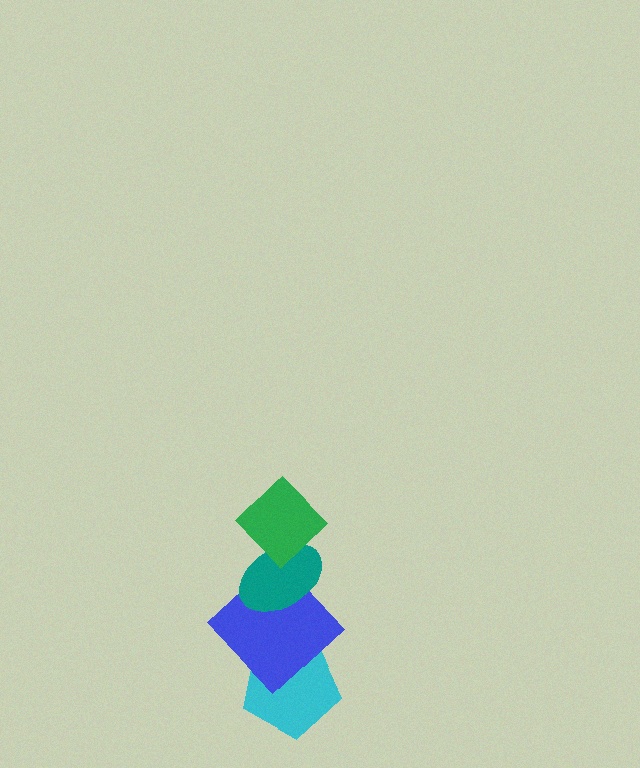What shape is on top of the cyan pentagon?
The blue diamond is on top of the cyan pentagon.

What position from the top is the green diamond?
The green diamond is 1st from the top.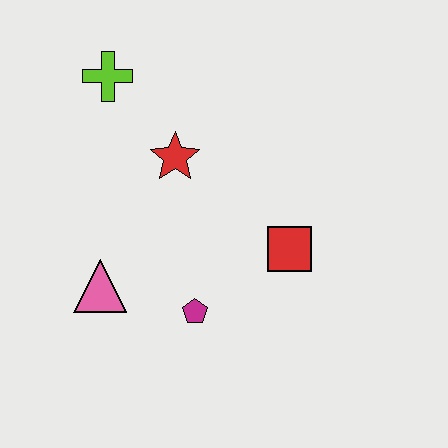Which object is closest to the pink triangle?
The magenta pentagon is closest to the pink triangle.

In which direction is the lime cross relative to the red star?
The lime cross is above the red star.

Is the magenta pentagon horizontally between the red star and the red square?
Yes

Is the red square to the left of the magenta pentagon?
No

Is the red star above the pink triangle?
Yes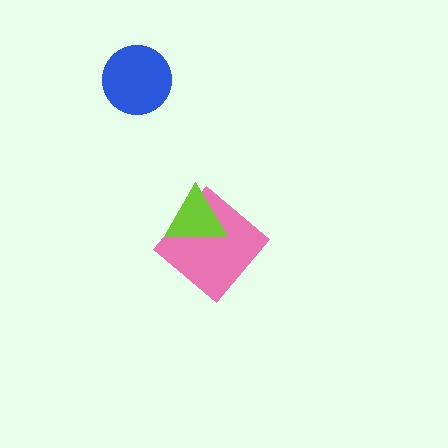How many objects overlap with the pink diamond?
1 object overlaps with the pink diamond.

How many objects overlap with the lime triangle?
1 object overlaps with the lime triangle.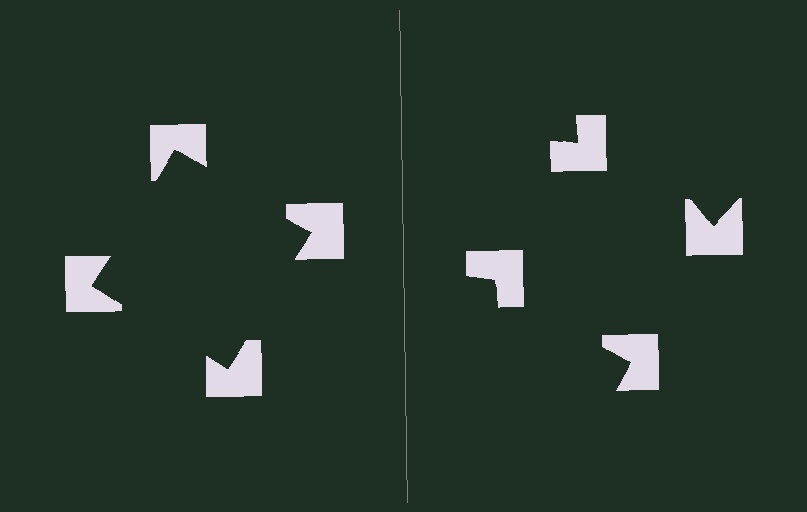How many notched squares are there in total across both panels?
8 — 4 on each side.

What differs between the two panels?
The notched squares are positioned identically on both sides; only the wedge orientations differ. On the left they align to a square; on the right they are misaligned.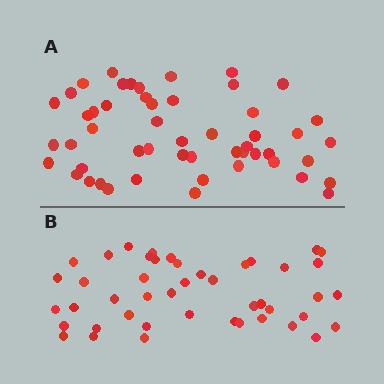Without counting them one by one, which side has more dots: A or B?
Region A (the top region) has more dots.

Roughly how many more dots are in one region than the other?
Region A has roughly 8 or so more dots than region B.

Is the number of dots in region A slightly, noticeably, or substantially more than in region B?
Region A has only slightly more — the two regions are fairly close. The ratio is roughly 1.2 to 1.